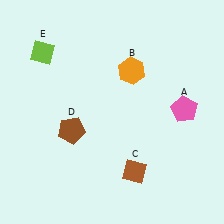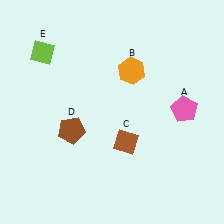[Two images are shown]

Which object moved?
The brown diamond (C) moved up.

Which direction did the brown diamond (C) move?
The brown diamond (C) moved up.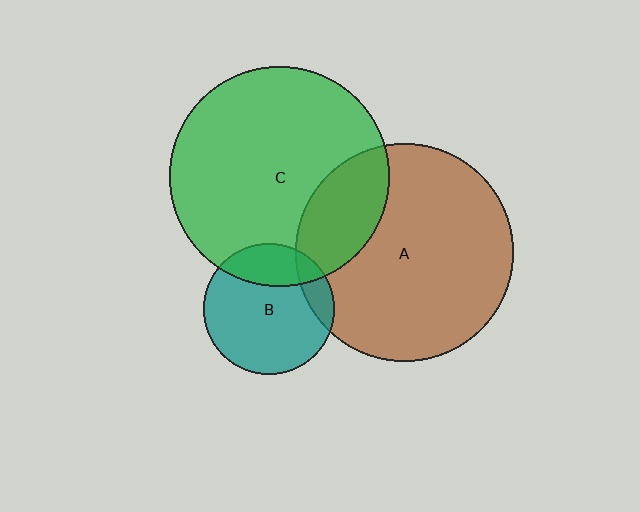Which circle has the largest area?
Circle C (green).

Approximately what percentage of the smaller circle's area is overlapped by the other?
Approximately 15%.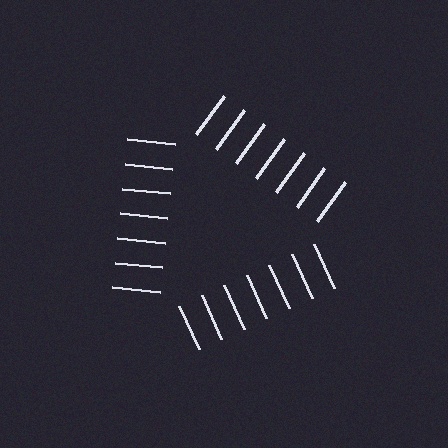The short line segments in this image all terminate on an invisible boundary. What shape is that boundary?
An illusory triangle — the line segments terminate on its edges but no continuous stroke is drawn.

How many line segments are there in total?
21 — 7 along each of the 3 edges.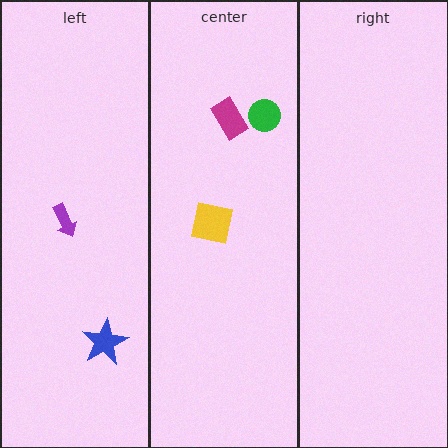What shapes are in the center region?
The yellow square, the magenta rectangle, the green circle.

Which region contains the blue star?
The left region.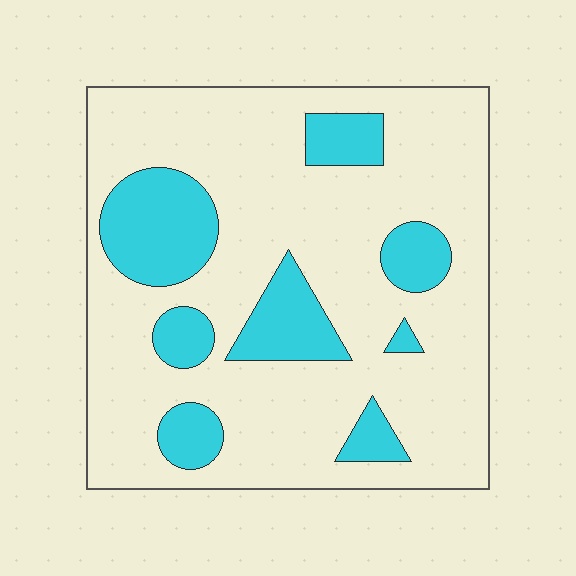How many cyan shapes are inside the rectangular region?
8.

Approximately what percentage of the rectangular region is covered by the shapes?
Approximately 25%.